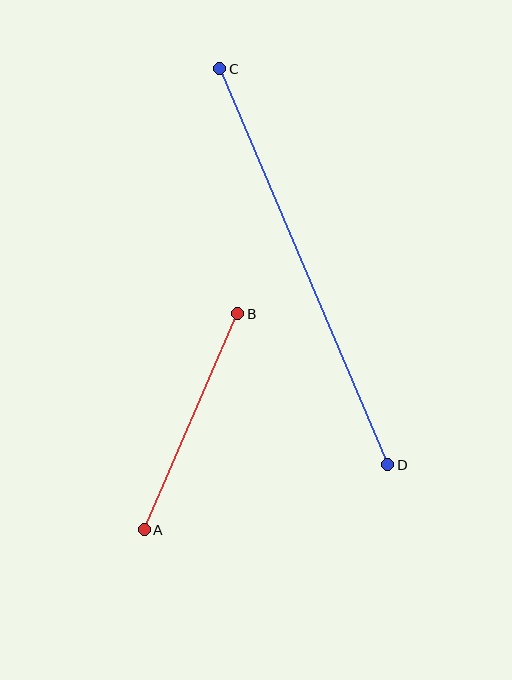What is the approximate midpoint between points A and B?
The midpoint is at approximately (191, 422) pixels.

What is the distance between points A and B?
The distance is approximately 236 pixels.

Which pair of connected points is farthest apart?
Points C and D are farthest apart.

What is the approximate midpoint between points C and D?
The midpoint is at approximately (304, 267) pixels.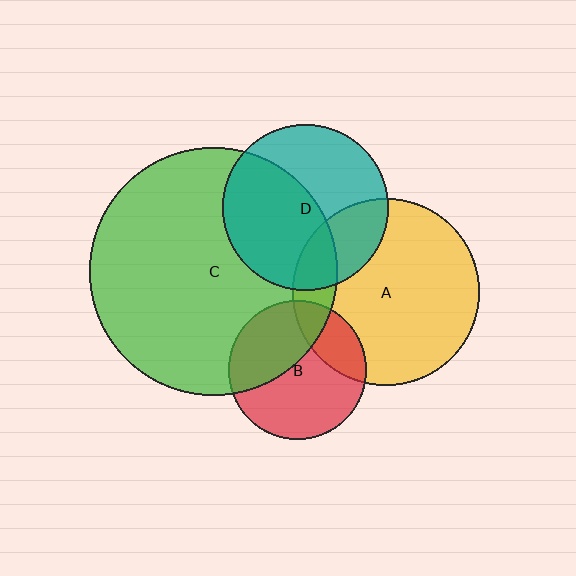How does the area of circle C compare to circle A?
Approximately 1.8 times.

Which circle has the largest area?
Circle C (green).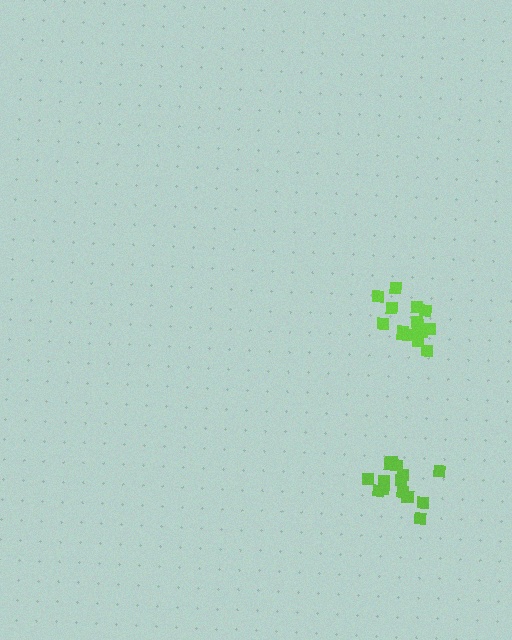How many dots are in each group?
Group 1: 15 dots, Group 2: 15 dots (30 total).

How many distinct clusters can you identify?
There are 2 distinct clusters.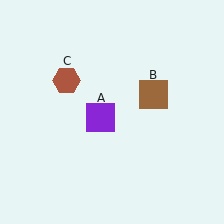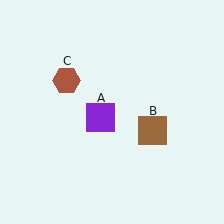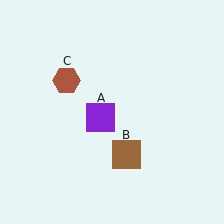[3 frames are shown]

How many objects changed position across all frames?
1 object changed position: brown square (object B).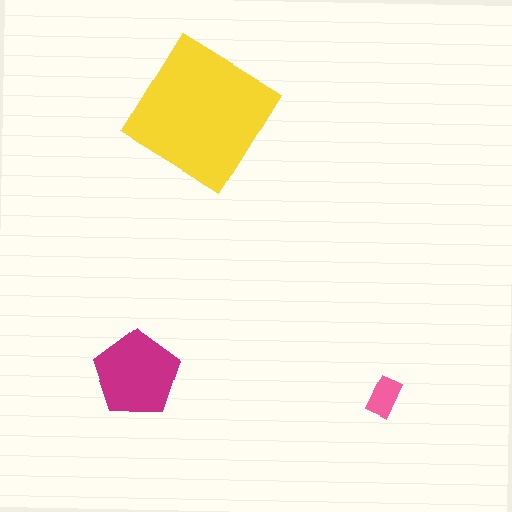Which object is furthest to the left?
The magenta pentagon is leftmost.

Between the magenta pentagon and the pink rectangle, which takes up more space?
The magenta pentagon.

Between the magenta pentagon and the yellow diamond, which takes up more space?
The yellow diamond.